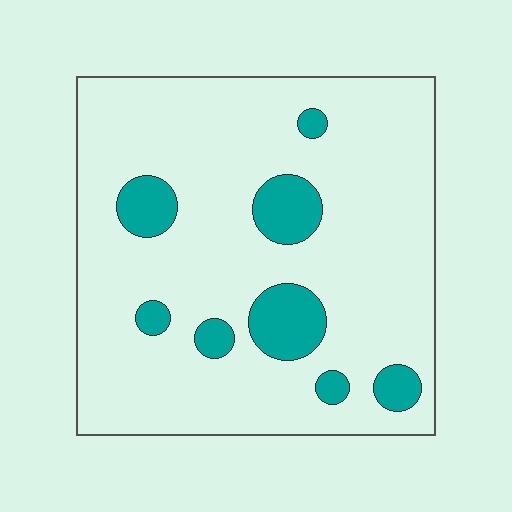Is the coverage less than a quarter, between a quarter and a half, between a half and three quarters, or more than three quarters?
Less than a quarter.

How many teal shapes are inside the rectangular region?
8.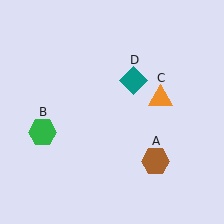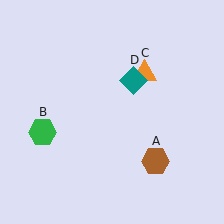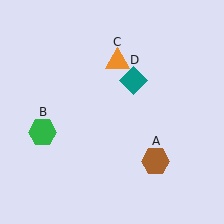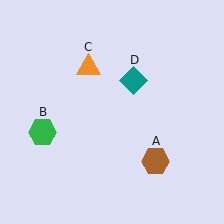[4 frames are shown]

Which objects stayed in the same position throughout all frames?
Brown hexagon (object A) and green hexagon (object B) and teal diamond (object D) remained stationary.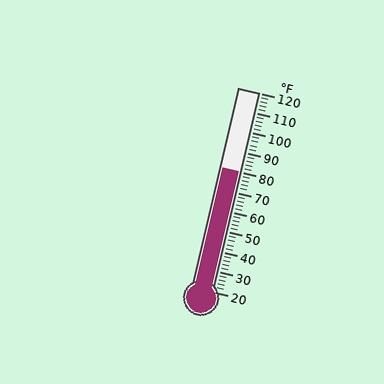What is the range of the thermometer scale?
The thermometer scale ranges from 20°F to 120°F.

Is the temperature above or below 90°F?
The temperature is below 90°F.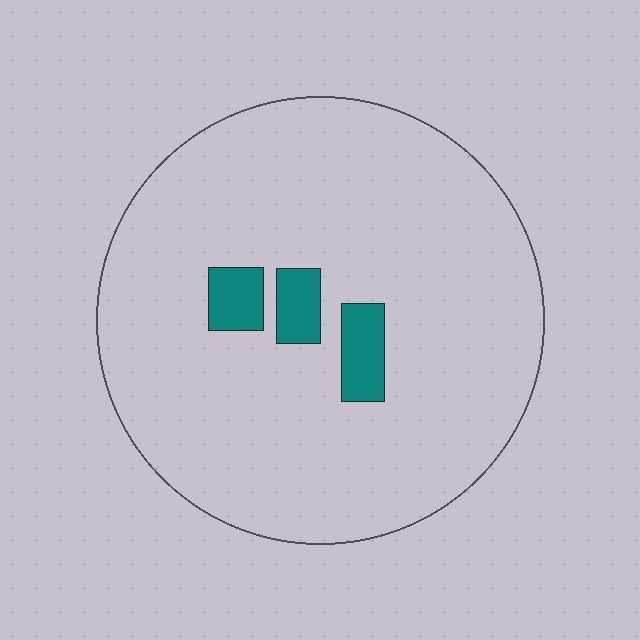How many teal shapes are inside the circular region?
3.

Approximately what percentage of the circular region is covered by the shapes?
Approximately 5%.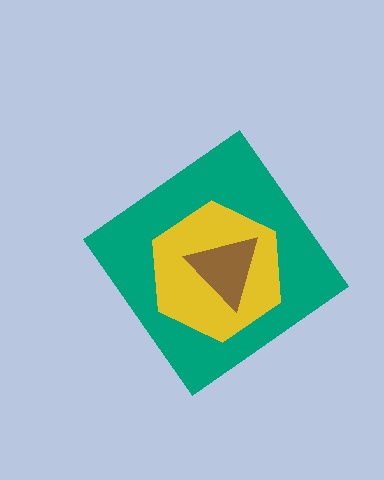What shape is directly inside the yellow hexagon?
The brown triangle.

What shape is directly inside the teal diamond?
The yellow hexagon.